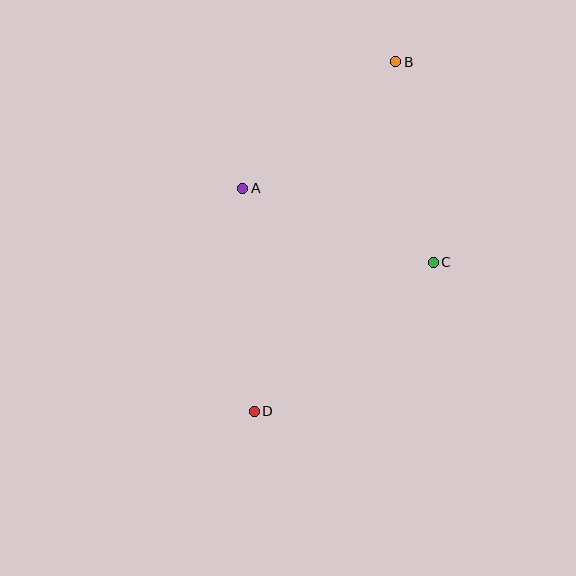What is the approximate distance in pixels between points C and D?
The distance between C and D is approximately 233 pixels.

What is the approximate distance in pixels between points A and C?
The distance between A and C is approximately 204 pixels.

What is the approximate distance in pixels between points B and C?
The distance between B and C is approximately 204 pixels.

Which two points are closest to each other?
Points A and B are closest to each other.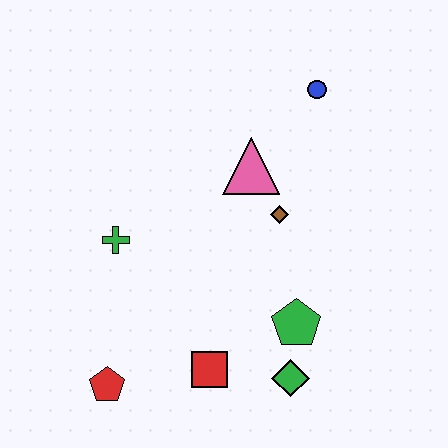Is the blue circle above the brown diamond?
Yes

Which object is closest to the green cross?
The red pentagon is closest to the green cross.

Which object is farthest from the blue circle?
The red pentagon is farthest from the blue circle.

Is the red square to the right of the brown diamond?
No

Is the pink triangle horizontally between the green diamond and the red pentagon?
Yes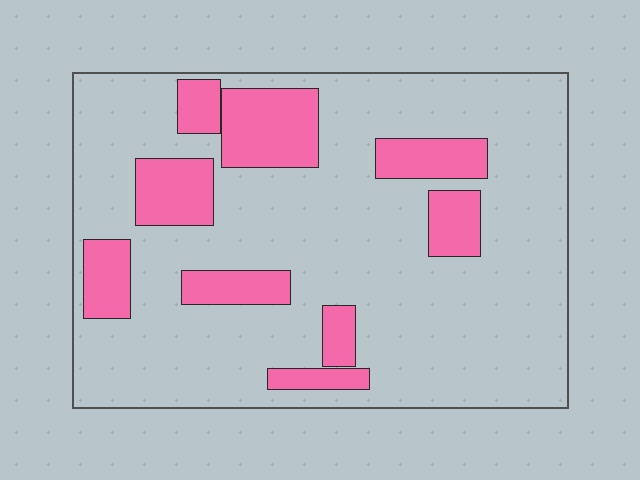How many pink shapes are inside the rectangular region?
9.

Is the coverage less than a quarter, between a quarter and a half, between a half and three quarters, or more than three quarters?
Less than a quarter.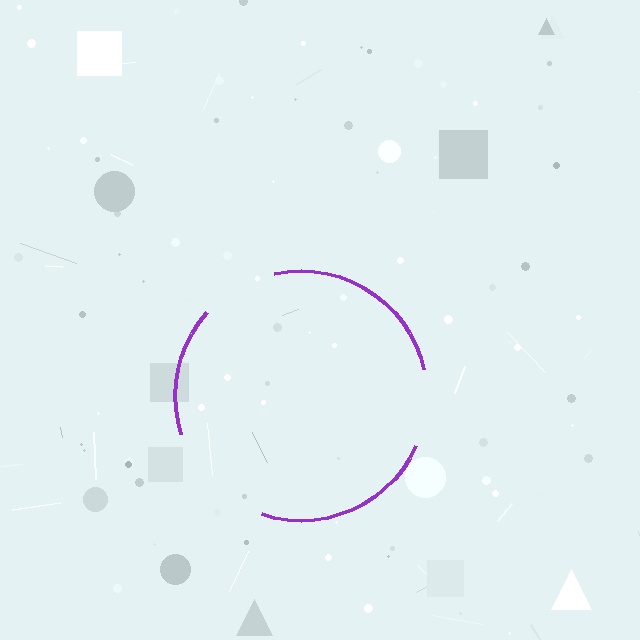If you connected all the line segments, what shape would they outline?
They would outline a circle.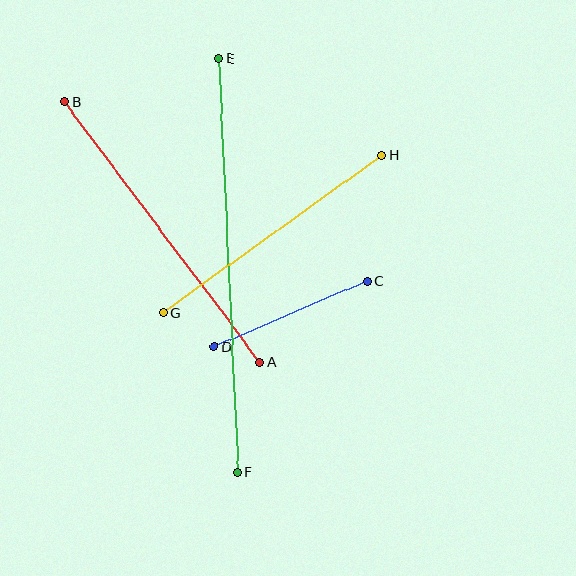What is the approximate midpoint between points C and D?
The midpoint is at approximately (291, 314) pixels.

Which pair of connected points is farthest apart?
Points E and F are farthest apart.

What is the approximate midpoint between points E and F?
The midpoint is at approximately (228, 265) pixels.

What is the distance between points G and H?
The distance is approximately 270 pixels.